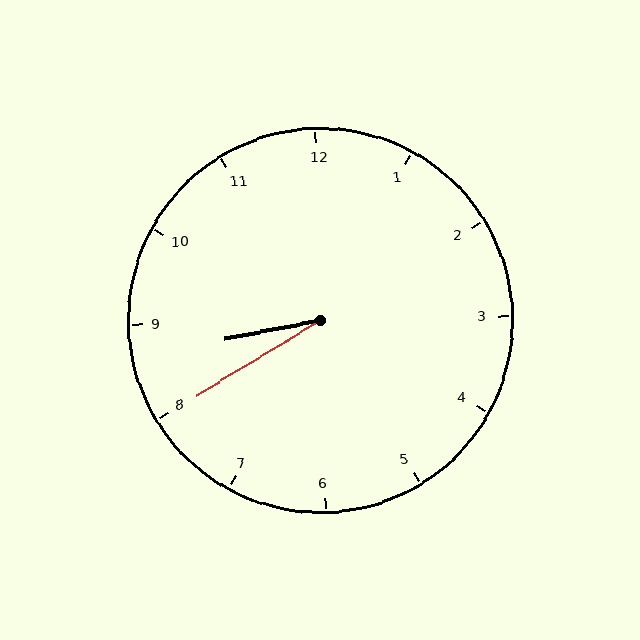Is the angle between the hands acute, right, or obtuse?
It is acute.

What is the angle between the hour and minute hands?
Approximately 20 degrees.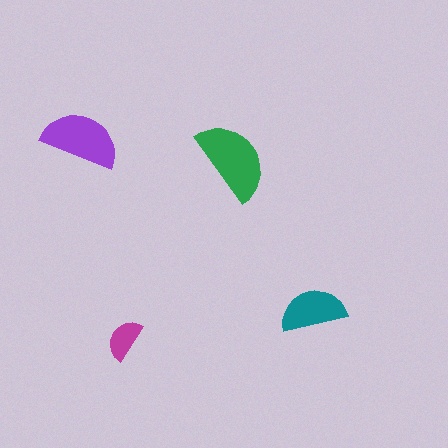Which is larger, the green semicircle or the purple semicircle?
The green one.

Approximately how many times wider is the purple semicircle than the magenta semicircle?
About 2 times wider.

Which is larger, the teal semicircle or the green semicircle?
The green one.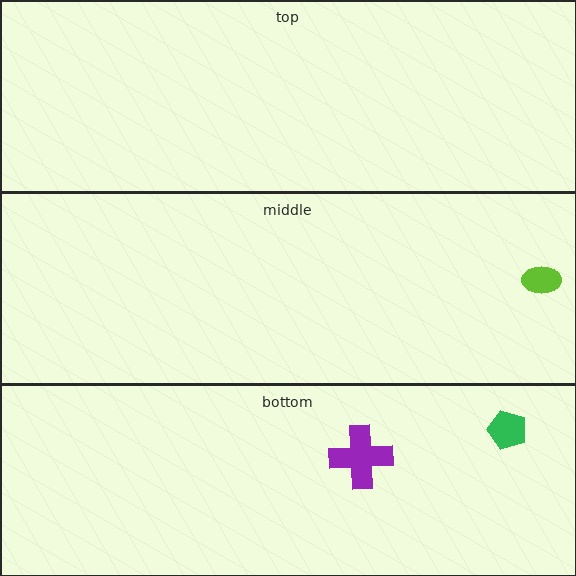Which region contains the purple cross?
The bottom region.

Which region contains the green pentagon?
The bottom region.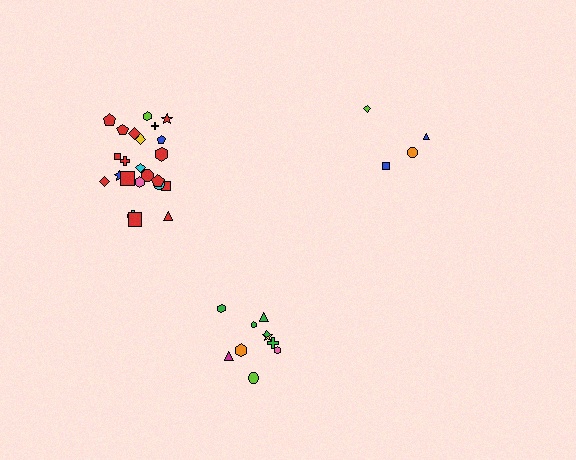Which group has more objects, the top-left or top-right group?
The top-left group.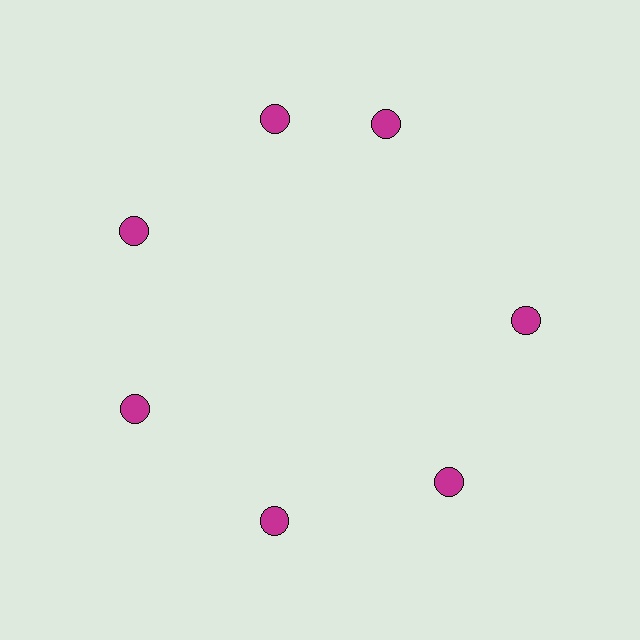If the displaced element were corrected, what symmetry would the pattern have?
It would have 7-fold rotational symmetry — the pattern would map onto itself every 51 degrees.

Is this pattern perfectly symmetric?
No. The 7 magenta circles are arranged in a ring, but one element near the 1 o'clock position is rotated out of alignment along the ring, breaking the 7-fold rotational symmetry.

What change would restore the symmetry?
The symmetry would be restored by rotating it back into even spacing with its neighbors so that all 7 circles sit at equal angles and equal distance from the center.